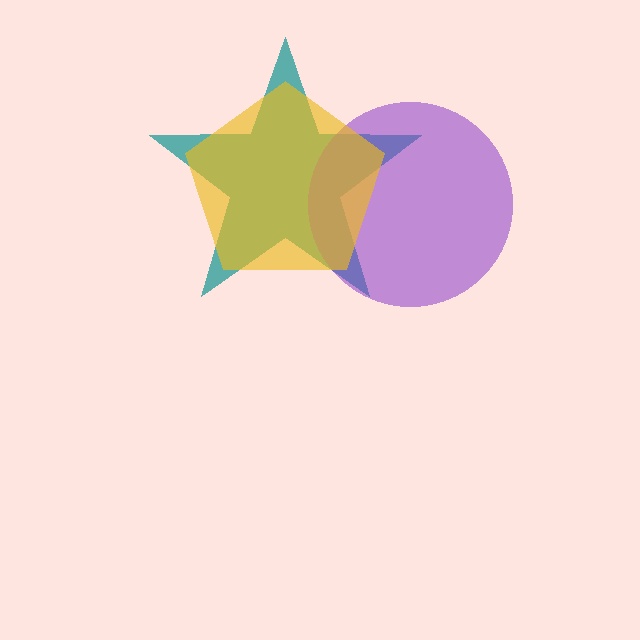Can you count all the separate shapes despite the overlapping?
Yes, there are 3 separate shapes.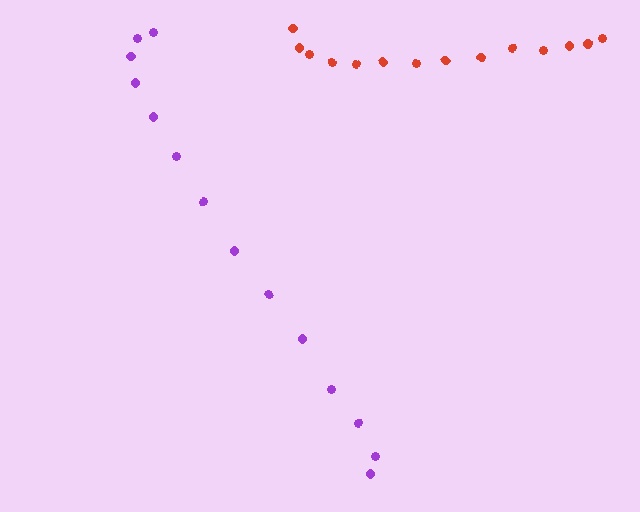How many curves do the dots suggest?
There are 2 distinct paths.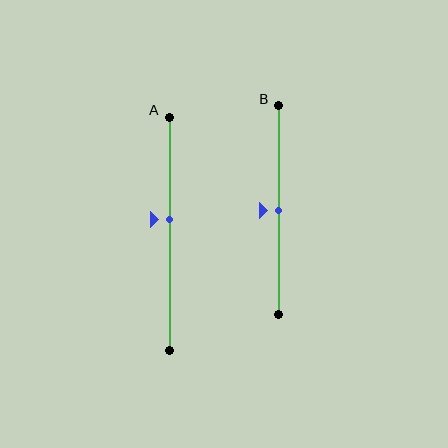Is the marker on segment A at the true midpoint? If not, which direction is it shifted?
No, the marker on segment A is shifted upward by about 6% of the segment length.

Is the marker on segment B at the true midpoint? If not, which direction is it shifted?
Yes, the marker on segment B is at the true midpoint.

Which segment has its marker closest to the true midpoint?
Segment B has its marker closest to the true midpoint.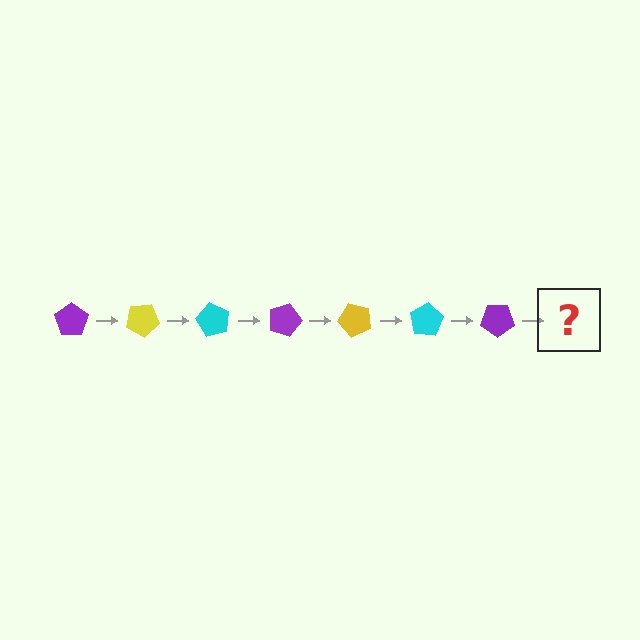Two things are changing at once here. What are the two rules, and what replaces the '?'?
The two rules are that it rotates 30 degrees each step and the color cycles through purple, yellow, and cyan. The '?' should be a yellow pentagon, rotated 210 degrees from the start.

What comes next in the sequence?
The next element should be a yellow pentagon, rotated 210 degrees from the start.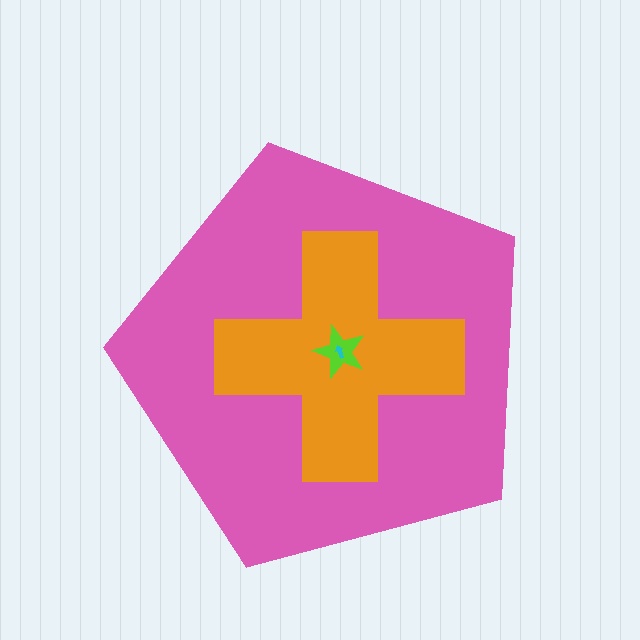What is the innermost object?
The cyan arrow.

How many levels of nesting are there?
4.